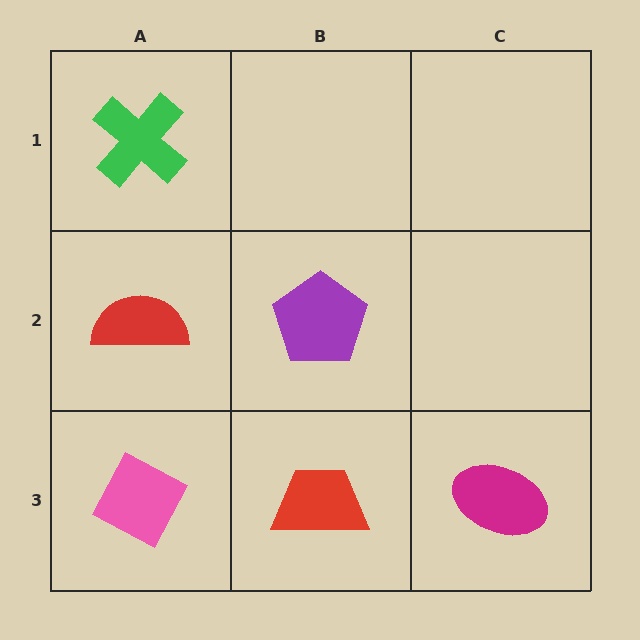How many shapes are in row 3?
3 shapes.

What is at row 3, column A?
A pink diamond.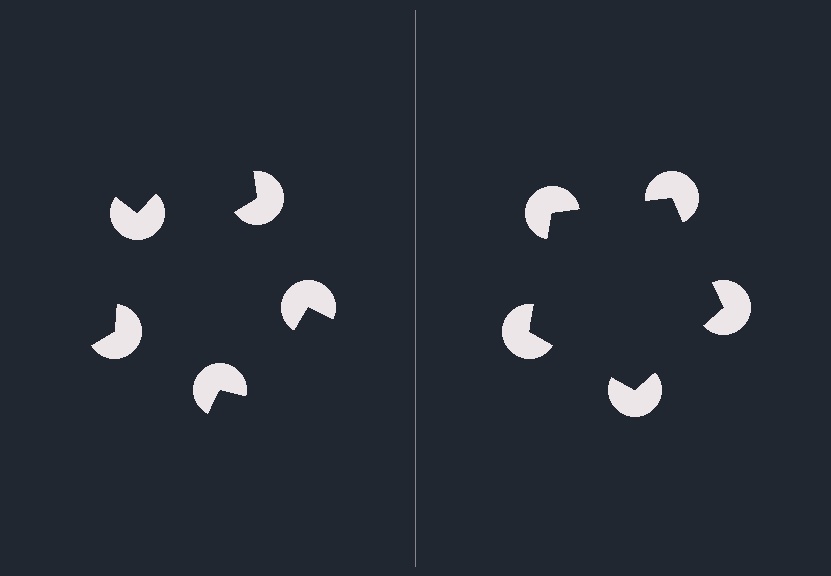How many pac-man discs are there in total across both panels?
10 — 5 on each side.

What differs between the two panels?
The pac-man discs are positioned identically on both sides; only the wedge orientations differ. On the right they align to a pentagon; on the left they are misaligned.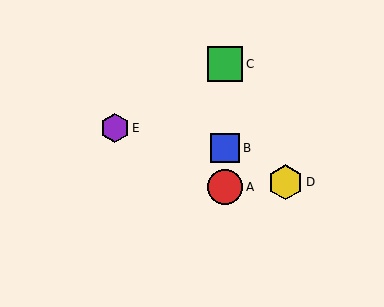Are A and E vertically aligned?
No, A is at x≈225 and E is at x≈115.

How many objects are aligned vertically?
3 objects (A, B, C) are aligned vertically.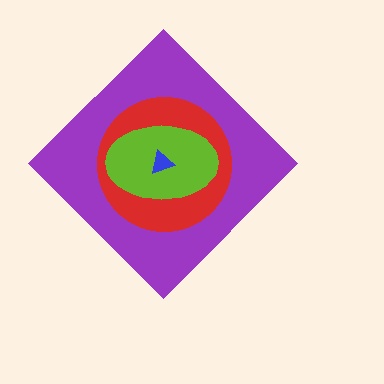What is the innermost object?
The blue triangle.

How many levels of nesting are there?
4.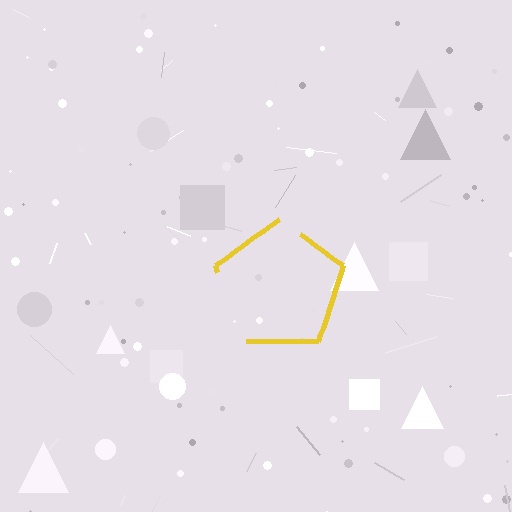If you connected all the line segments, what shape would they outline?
They would outline a pentagon.